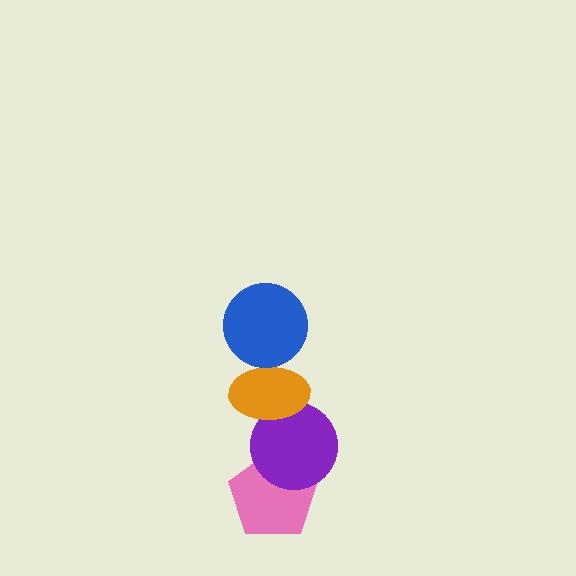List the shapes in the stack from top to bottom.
From top to bottom: the blue circle, the orange ellipse, the purple circle, the pink pentagon.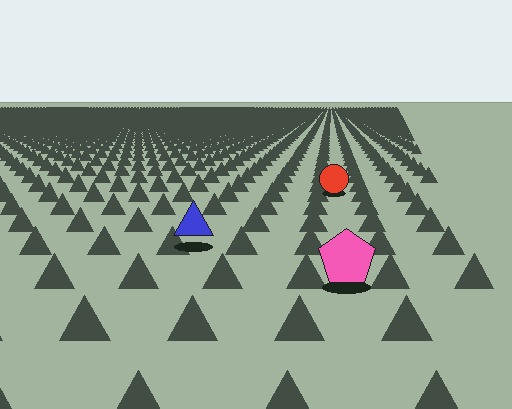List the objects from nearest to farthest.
From nearest to farthest: the pink pentagon, the blue triangle, the red circle.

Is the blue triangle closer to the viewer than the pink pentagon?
No. The pink pentagon is closer — you can tell from the texture gradient: the ground texture is coarser near it.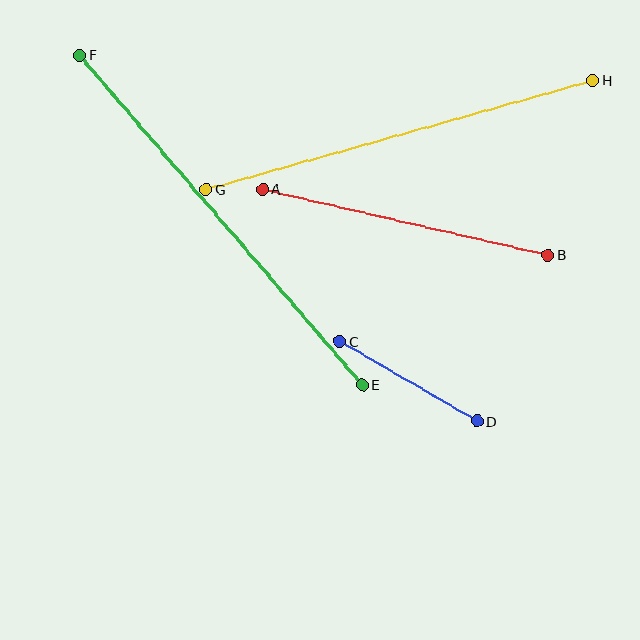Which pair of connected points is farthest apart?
Points E and F are farthest apart.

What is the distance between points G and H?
The distance is approximately 402 pixels.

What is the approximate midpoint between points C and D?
The midpoint is at approximately (408, 381) pixels.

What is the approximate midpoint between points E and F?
The midpoint is at approximately (221, 220) pixels.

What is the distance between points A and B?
The distance is approximately 293 pixels.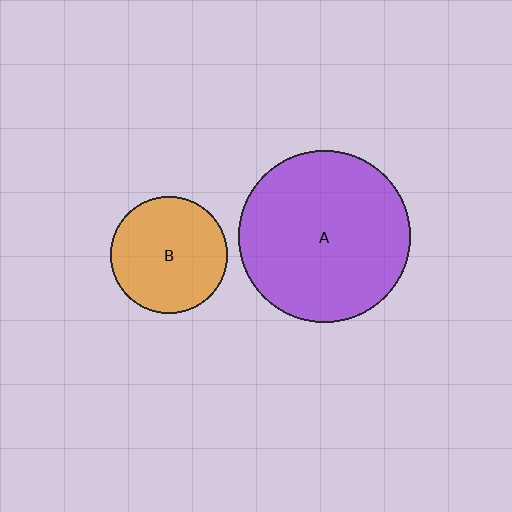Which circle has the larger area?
Circle A (purple).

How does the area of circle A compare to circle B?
Approximately 2.2 times.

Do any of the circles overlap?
No, none of the circles overlap.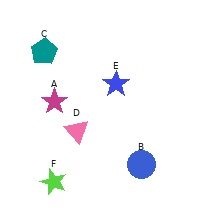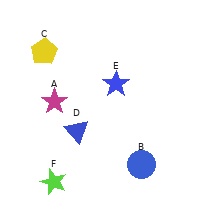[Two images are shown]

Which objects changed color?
C changed from teal to yellow. D changed from pink to blue.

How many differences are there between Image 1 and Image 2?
There are 2 differences between the two images.